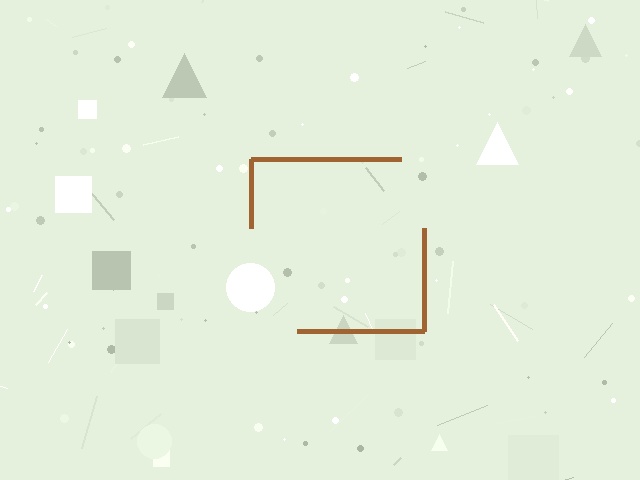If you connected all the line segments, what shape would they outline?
They would outline a square.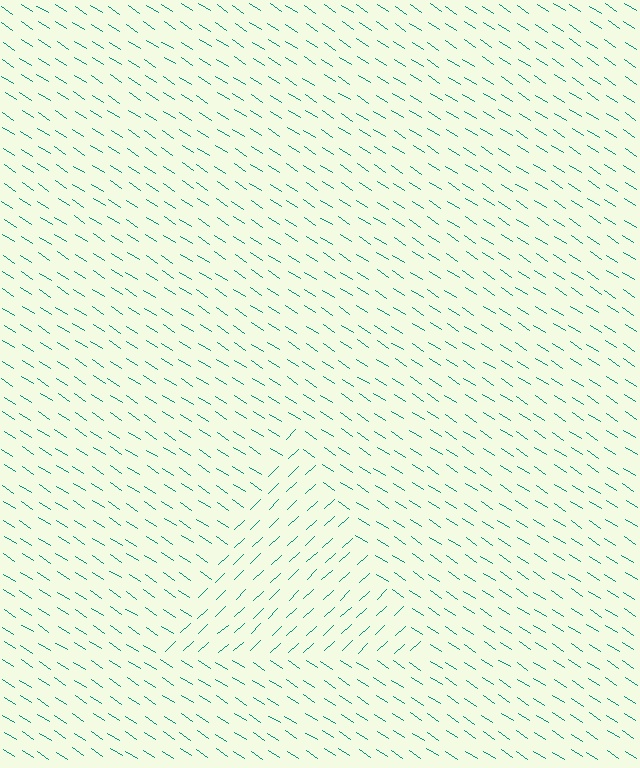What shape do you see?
I see a triangle.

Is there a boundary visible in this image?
Yes, there is a texture boundary formed by a change in line orientation.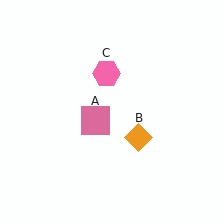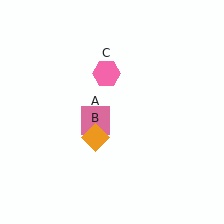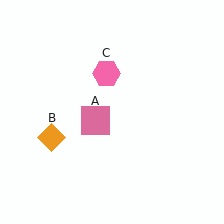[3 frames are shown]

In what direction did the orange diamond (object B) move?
The orange diamond (object B) moved left.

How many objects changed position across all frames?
1 object changed position: orange diamond (object B).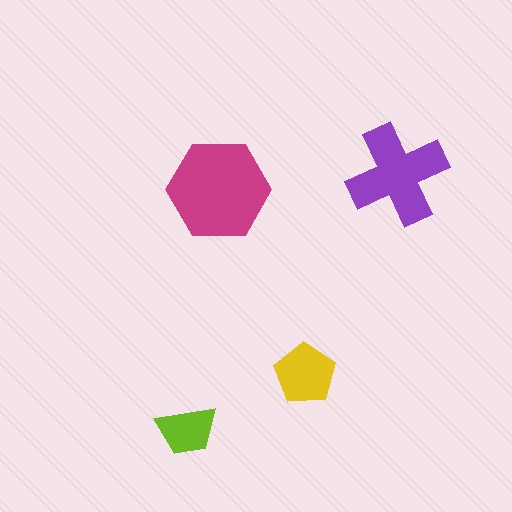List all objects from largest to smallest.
The magenta hexagon, the purple cross, the yellow pentagon, the lime trapezoid.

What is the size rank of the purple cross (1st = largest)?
2nd.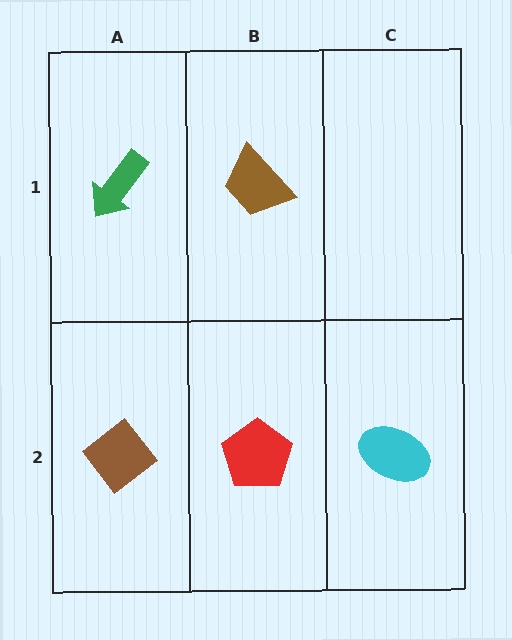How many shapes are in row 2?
3 shapes.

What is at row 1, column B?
A brown trapezoid.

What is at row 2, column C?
A cyan ellipse.